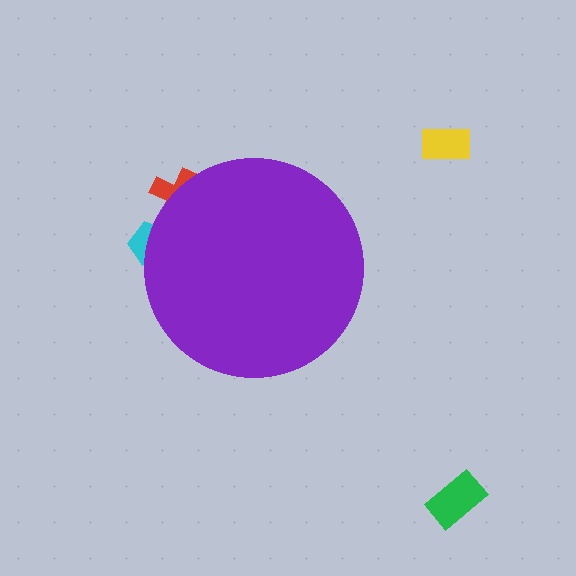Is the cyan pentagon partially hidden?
Yes, the cyan pentagon is partially hidden behind the purple circle.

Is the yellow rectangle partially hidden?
No, the yellow rectangle is fully visible.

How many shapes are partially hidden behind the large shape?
2 shapes are partially hidden.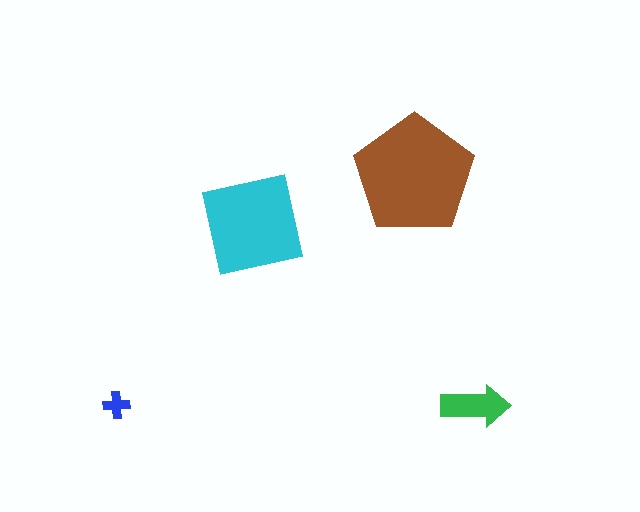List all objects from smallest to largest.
The blue cross, the green arrow, the cyan square, the brown pentagon.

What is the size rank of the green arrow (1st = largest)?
3rd.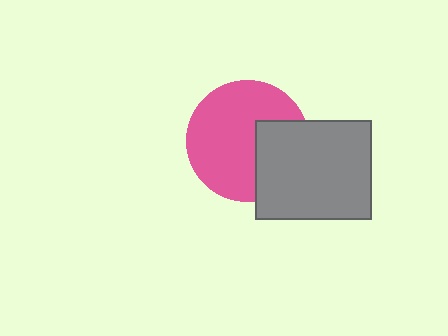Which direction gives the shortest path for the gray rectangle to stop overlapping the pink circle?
Moving right gives the shortest separation.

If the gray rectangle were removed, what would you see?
You would see the complete pink circle.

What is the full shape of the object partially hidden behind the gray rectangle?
The partially hidden object is a pink circle.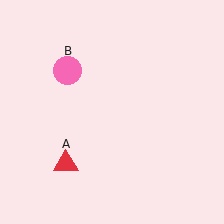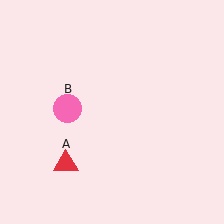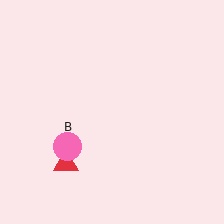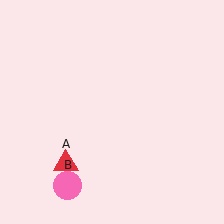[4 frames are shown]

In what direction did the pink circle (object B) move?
The pink circle (object B) moved down.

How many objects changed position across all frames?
1 object changed position: pink circle (object B).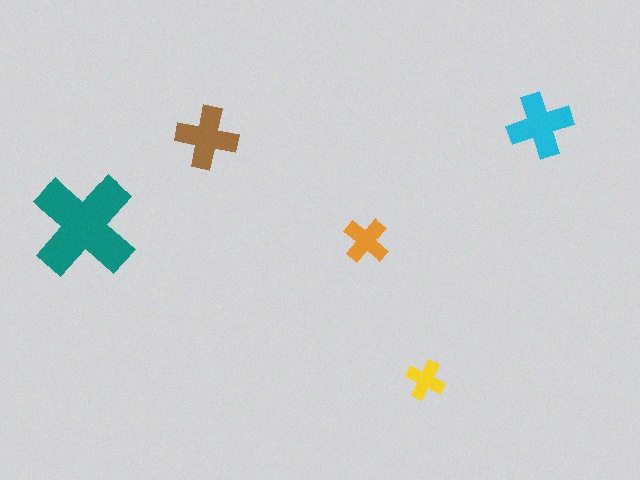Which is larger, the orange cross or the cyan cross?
The cyan one.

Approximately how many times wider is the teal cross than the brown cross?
About 1.5 times wider.